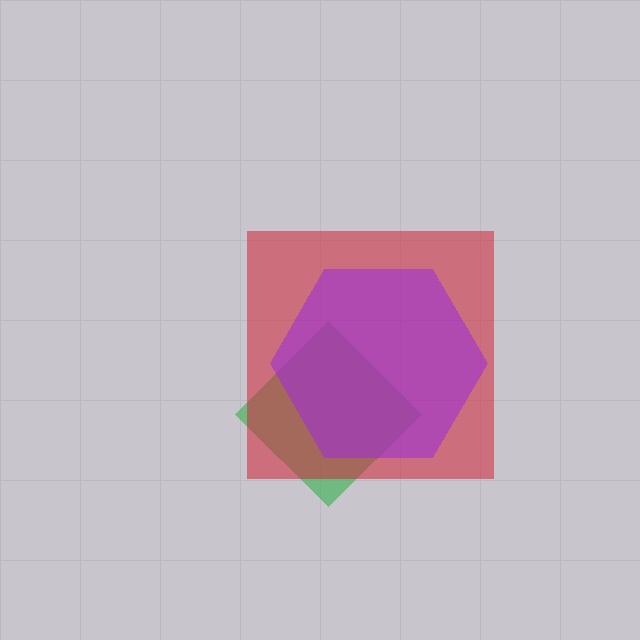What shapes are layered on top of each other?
The layered shapes are: a green diamond, a red square, a purple hexagon.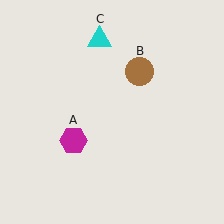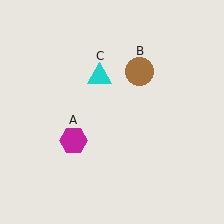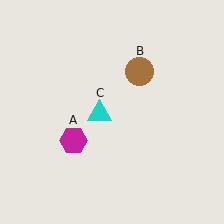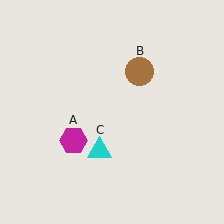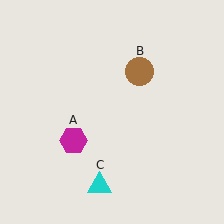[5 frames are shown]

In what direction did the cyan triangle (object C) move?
The cyan triangle (object C) moved down.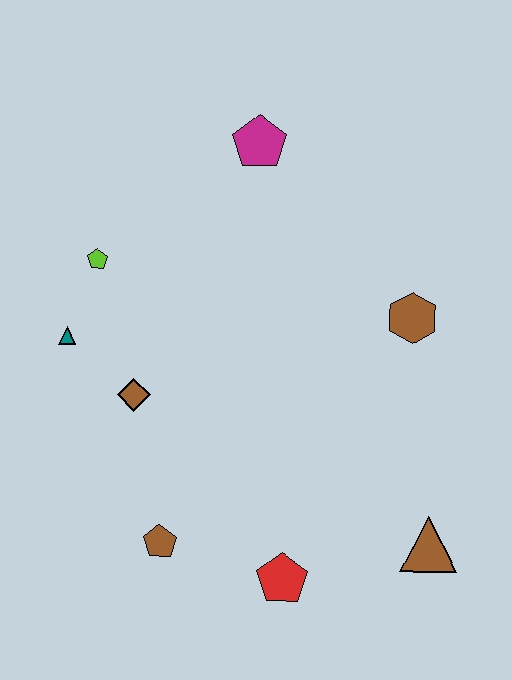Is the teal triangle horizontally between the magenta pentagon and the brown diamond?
No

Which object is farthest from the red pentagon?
The magenta pentagon is farthest from the red pentagon.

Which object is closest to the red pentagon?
The brown pentagon is closest to the red pentagon.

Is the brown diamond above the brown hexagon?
No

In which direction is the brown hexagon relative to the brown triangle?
The brown hexagon is above the brown triangle.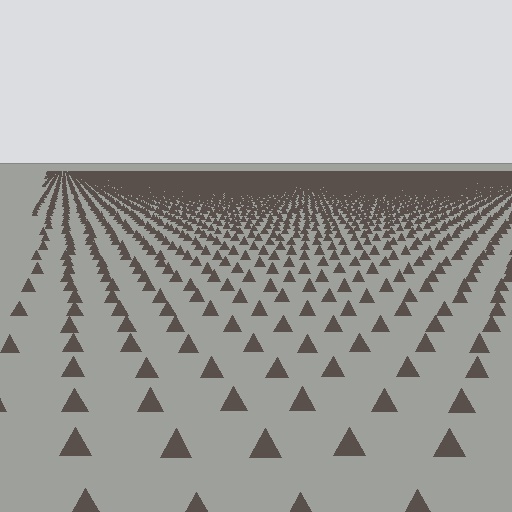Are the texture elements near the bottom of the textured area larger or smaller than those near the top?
Larger. Near the bottom, elements are closer to the viewer and appear at a bigger on-screen size.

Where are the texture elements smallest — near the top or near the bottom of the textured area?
Near the top.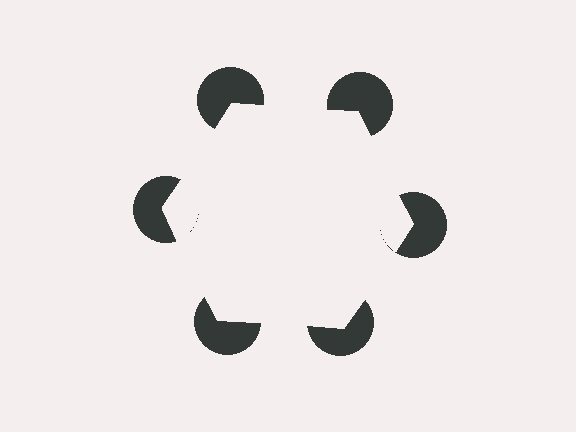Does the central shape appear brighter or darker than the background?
It typically appears slightly brighter than the background, even though no actual brightness change is drawn.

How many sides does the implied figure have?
6 sides.